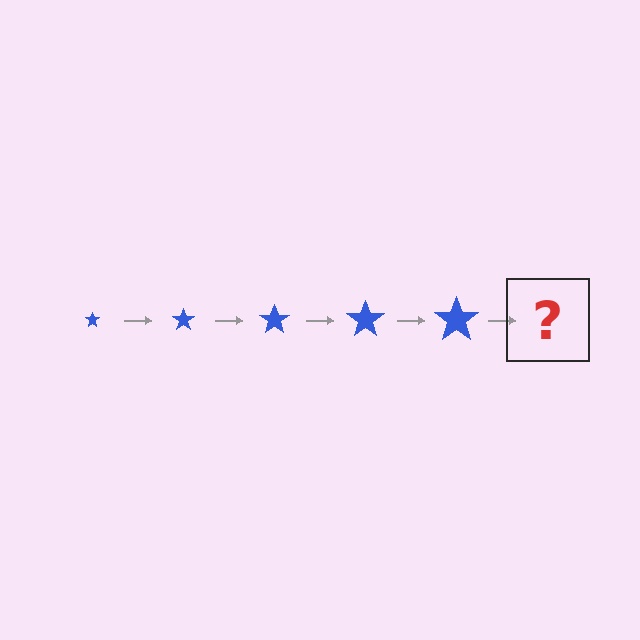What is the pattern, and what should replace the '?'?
The pattern is that the star gets progressively larger each step. The '?' should be a blue star, larger than the previous one.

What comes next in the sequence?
The next element should be a blue star, larger than the previous one.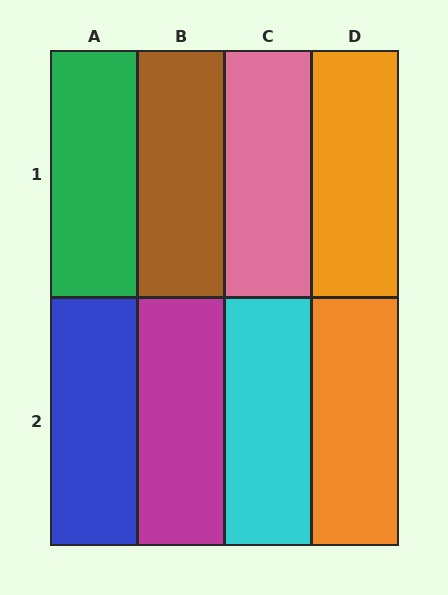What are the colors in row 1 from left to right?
Green, brown, pink, orange.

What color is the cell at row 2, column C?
Cyan.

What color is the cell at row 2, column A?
Blue.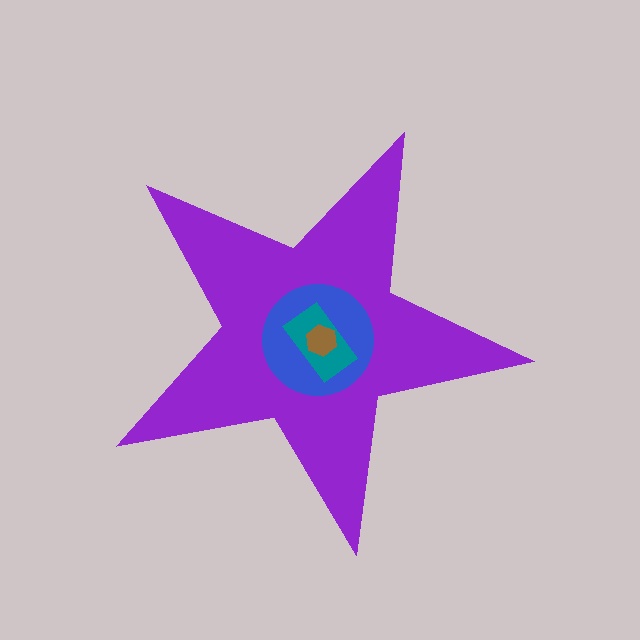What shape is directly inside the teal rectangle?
The brown hexagon.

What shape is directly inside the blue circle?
The teal rectangle.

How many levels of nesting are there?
4.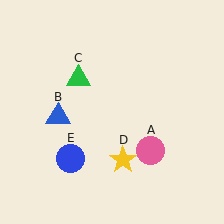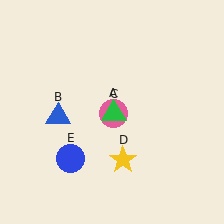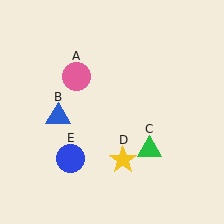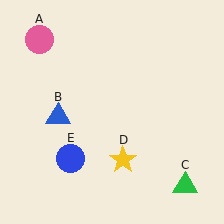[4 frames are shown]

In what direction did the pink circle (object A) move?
The pink circle (object A) moved up and to the left.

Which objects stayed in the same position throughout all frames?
Blue triangle (object B) and yellow star (object D) and blue circle (object E) remained stationary.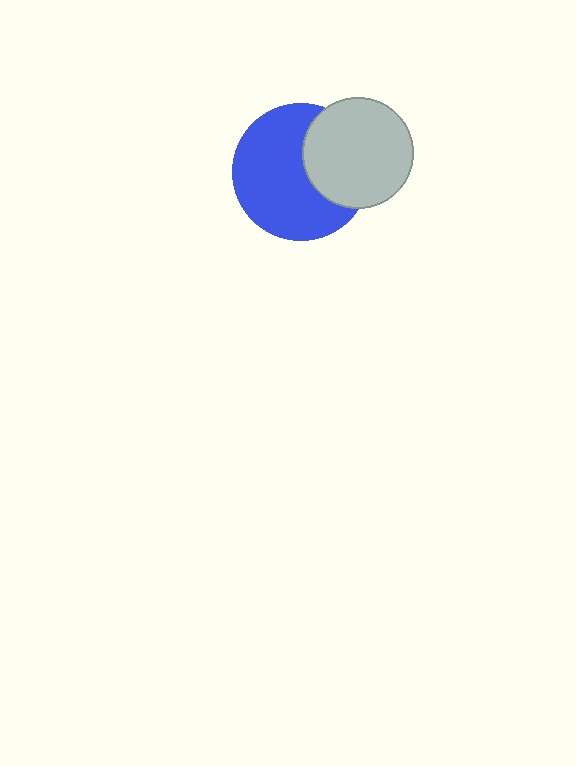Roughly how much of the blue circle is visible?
Most of it is visible (roughly 67%).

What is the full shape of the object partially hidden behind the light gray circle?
The partially hidden object is a blue circle.